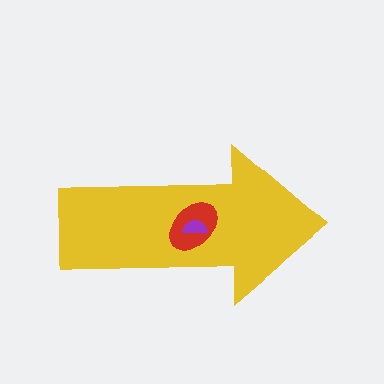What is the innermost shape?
The purple semicircle.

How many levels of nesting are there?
3.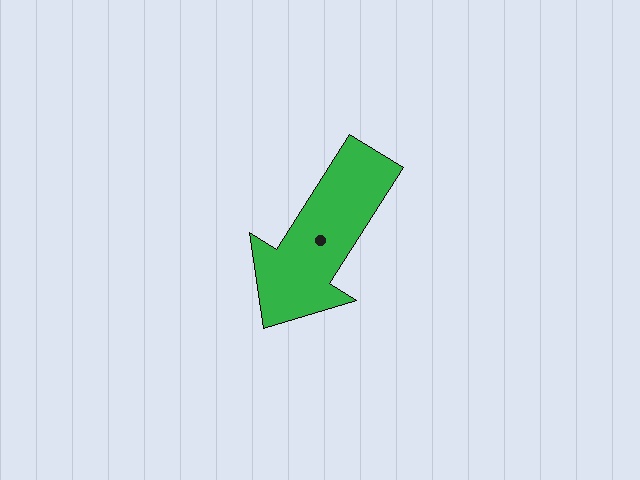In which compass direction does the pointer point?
Southwest.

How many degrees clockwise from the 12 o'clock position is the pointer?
Approximately 212 degrees.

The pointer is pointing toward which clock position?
Roughly 7 o'clock.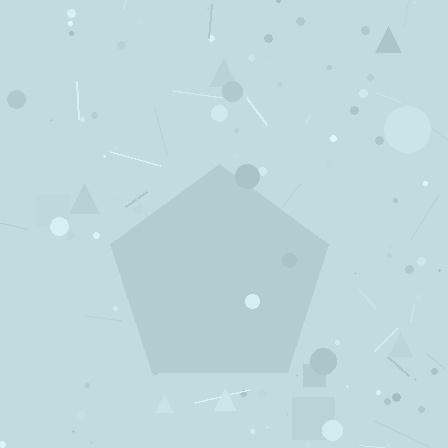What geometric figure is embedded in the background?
A pentagon is embedded in the background.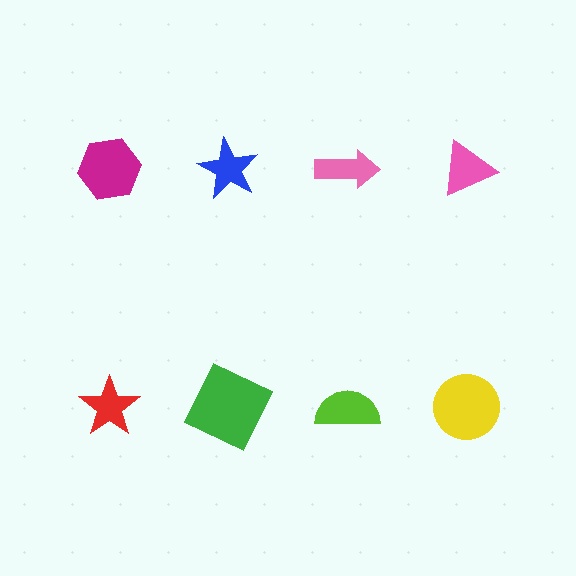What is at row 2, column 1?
A red star.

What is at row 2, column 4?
A yellow circle.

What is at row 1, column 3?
A pink arrow.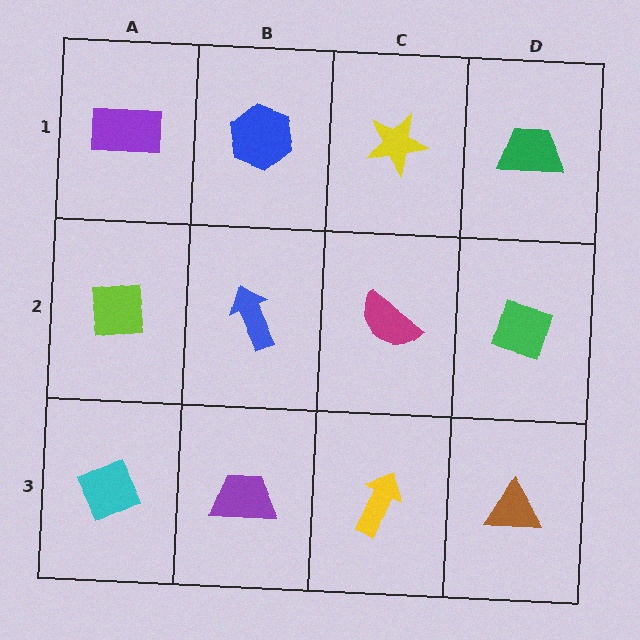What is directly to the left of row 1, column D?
A yellow star.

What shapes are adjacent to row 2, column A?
A purple rectangle (row 1, column A), a cyan diamond (row 3, column A), a blue arrow (row 2, column B).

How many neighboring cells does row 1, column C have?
3.